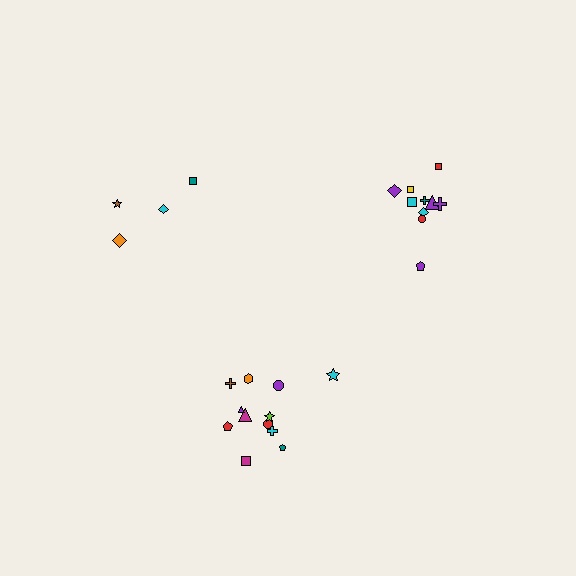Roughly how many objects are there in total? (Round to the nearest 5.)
Roughly 25 objects in total.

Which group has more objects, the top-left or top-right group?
The top-right group.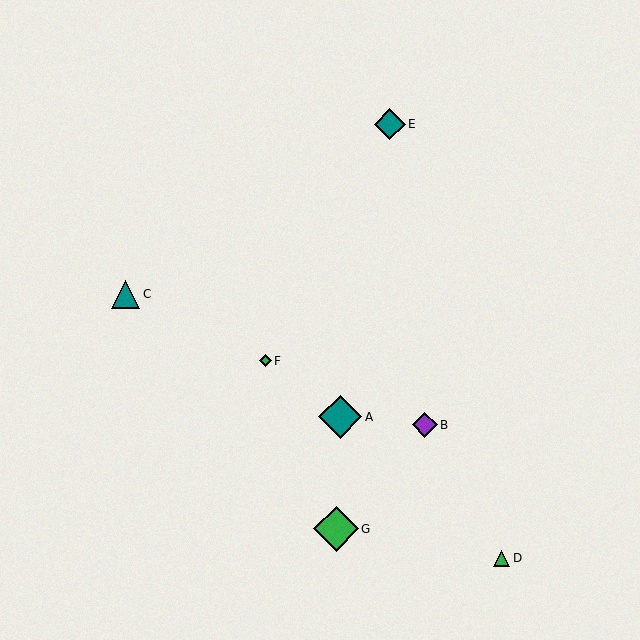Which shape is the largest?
The green diamond (labeled G) is the largest.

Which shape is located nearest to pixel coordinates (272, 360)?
The green diamond (labeled F) at (265, 361) is nearest to that location.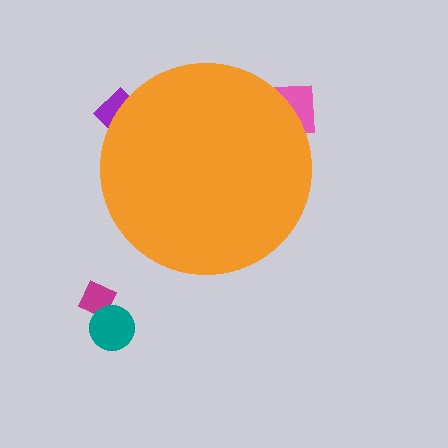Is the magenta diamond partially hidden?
No, the magenta diamond is fully visible.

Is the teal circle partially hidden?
No, the teal circle is fully visible.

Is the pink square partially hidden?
Yes, the pink square is partially hidden behind the orange circle.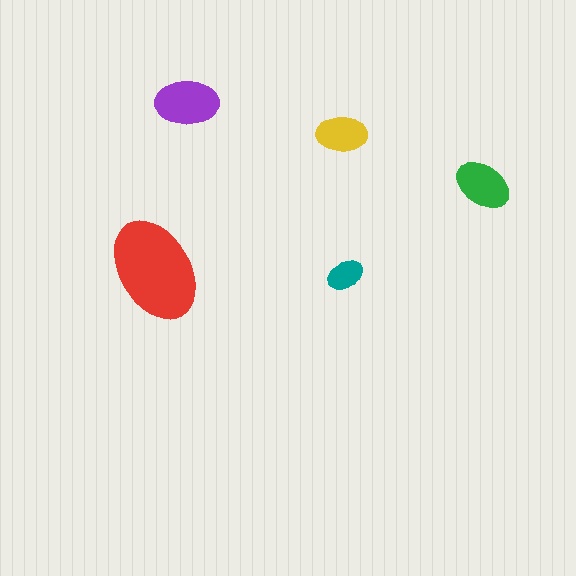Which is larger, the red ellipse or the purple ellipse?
The red one.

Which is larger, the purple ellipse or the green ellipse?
The purple one.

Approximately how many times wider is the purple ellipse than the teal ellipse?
About 1.5 times wider.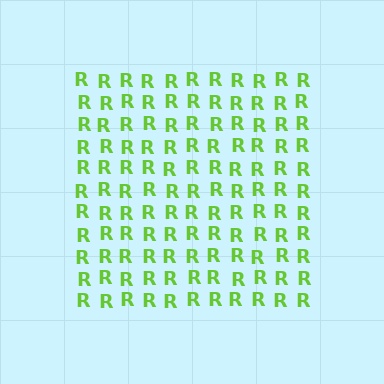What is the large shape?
The large shape is a square.